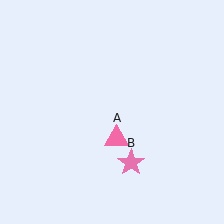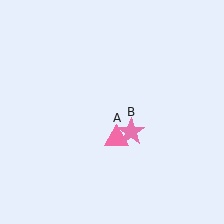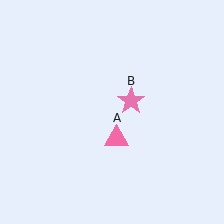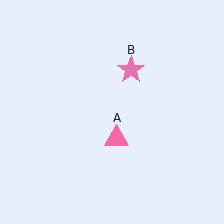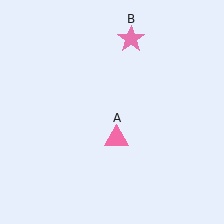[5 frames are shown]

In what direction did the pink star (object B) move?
The pink star (object B) moved up.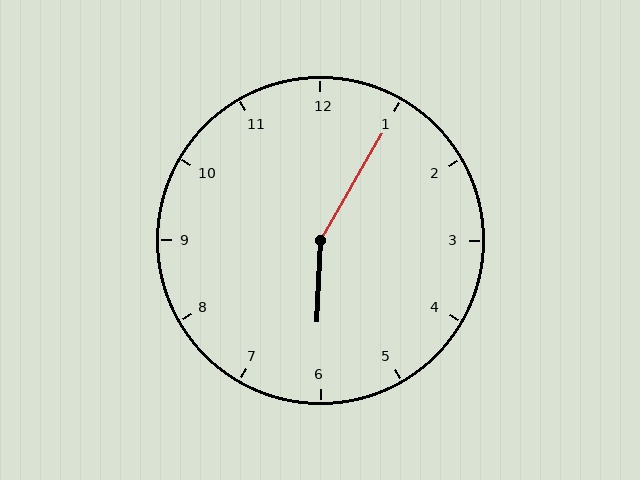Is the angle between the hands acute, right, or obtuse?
It is obtuse.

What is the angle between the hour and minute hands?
Approximately 152 degrees.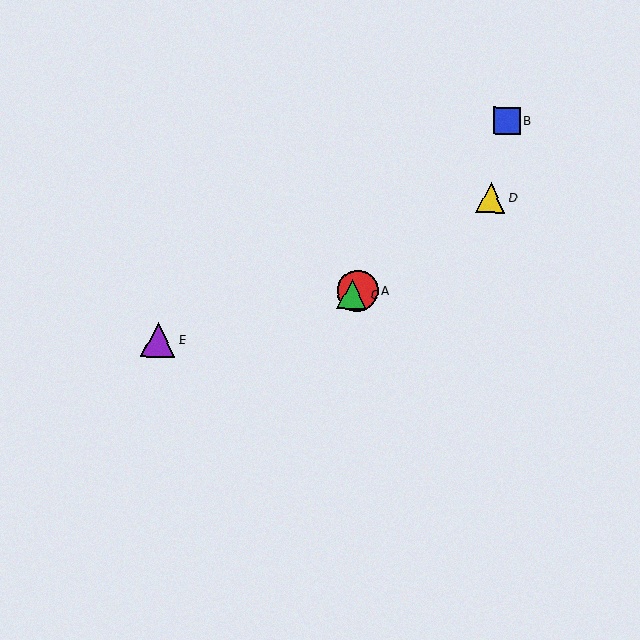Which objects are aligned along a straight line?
Objects A, C, D are aligned along a straight line.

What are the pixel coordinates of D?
Object D is at (491, 198).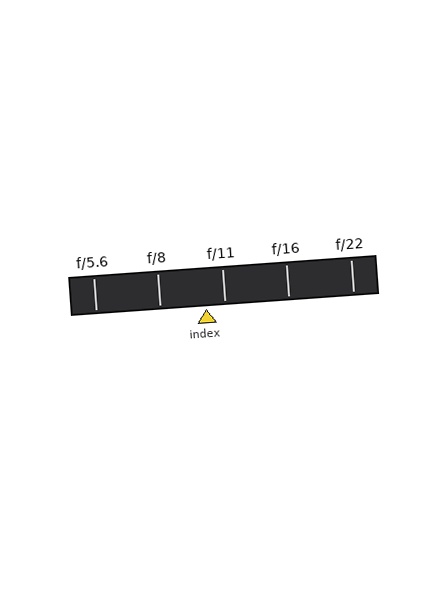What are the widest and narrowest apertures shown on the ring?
The widest aperture shown is f/5.6 and the narrowest is f/22.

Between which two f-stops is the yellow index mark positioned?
The index mark is between f/8 and f/11.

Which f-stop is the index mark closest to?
The index mark is closest to f/11.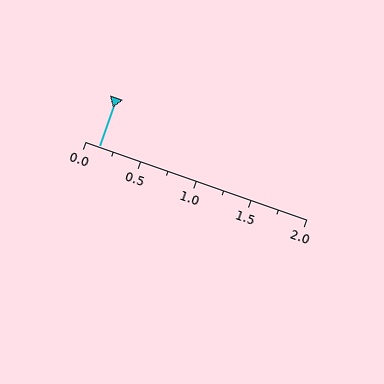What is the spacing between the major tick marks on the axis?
The major ticks are spaced 0.5 apart.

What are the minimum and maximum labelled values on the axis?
The axis runs from 0.0 to 2.0.